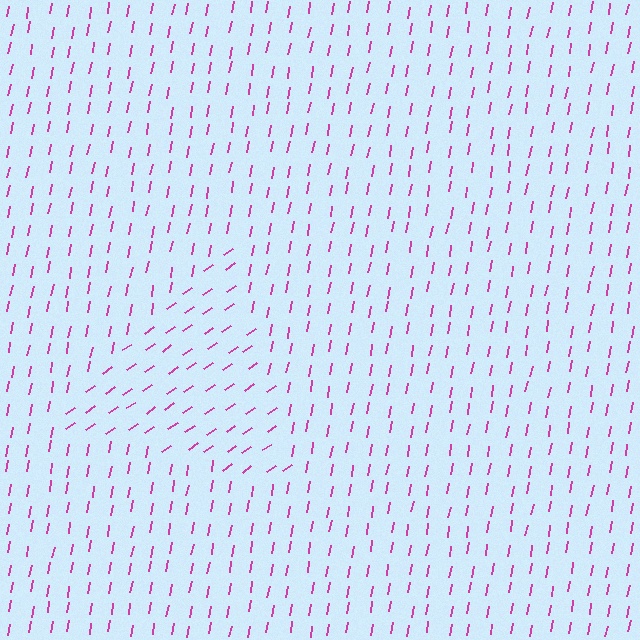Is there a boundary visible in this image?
Yes, there is a texture boundary formed by a change in line orientation.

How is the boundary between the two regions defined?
The boundary is defined purely by a change in line orientation (approximately 45 degrees difference). All lines are the same color and thickness.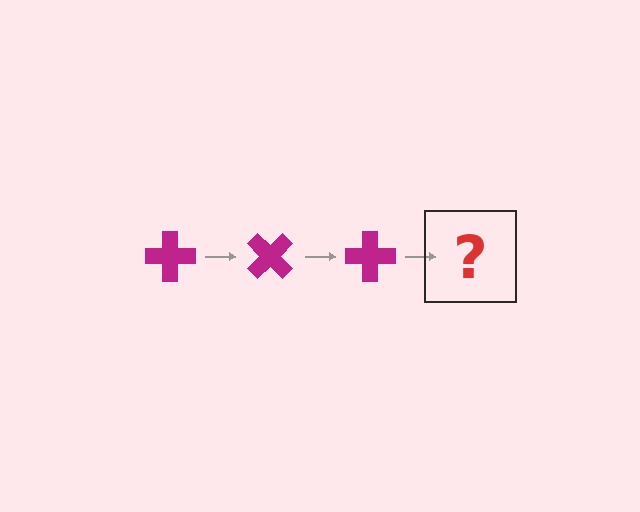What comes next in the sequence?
The next element should be a magenta cross rotated 135 degrees.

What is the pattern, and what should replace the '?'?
The pattern is that the cross rotates 45 degrees each step. The '?' should be a magenta cross rotated 135 degrees.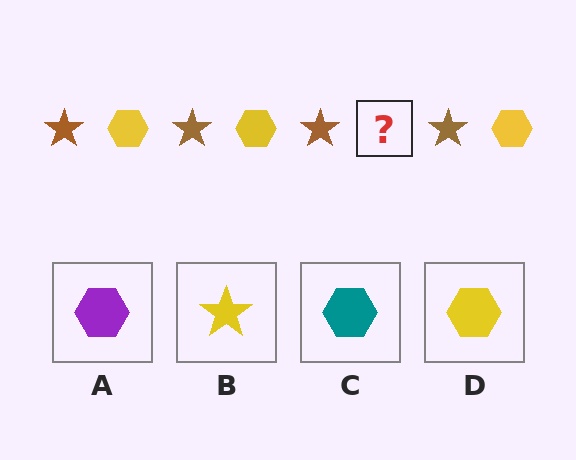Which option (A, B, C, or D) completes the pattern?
D.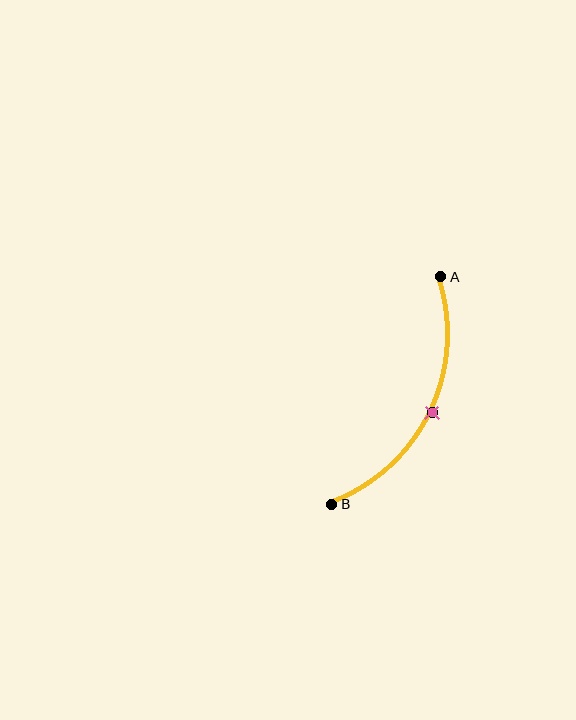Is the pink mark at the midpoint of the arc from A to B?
Yes. The pink mark lies on the arc at equal arc-length from both A and B — it is the arc midpoint.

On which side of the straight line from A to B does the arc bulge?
The arc bulges to the right of the straight line connecting A and B.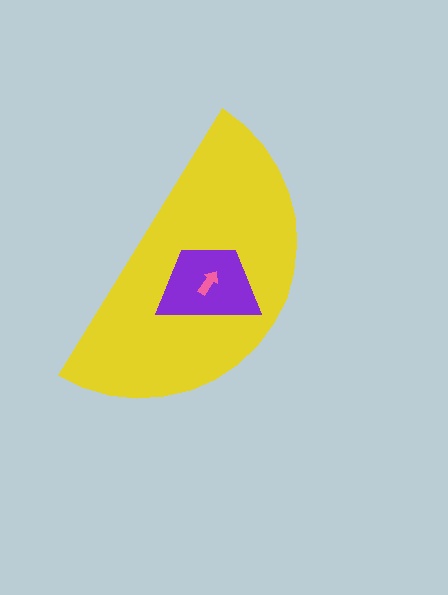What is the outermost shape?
The yellow semicircle.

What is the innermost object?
The pink arrow.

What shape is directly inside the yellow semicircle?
The purple trapezoid.